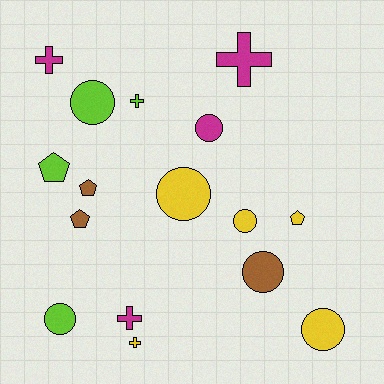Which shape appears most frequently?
Circle, with 7 objects.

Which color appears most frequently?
Yellow, with 5 objects.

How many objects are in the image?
There are 16 objects.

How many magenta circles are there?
There is 1 magenta circle.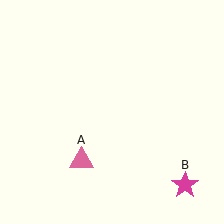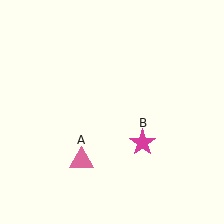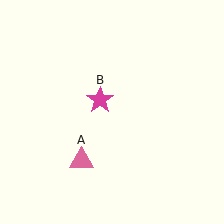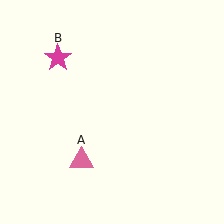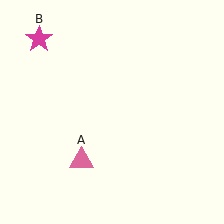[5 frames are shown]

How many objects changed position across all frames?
1 object changed position: magenta star (object B).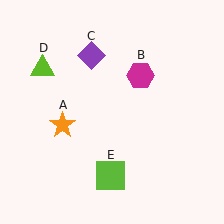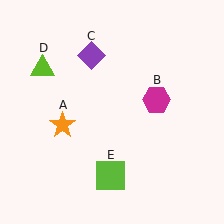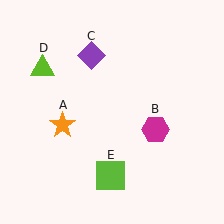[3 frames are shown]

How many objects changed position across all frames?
1 object changed position: magenta hexagon (object B).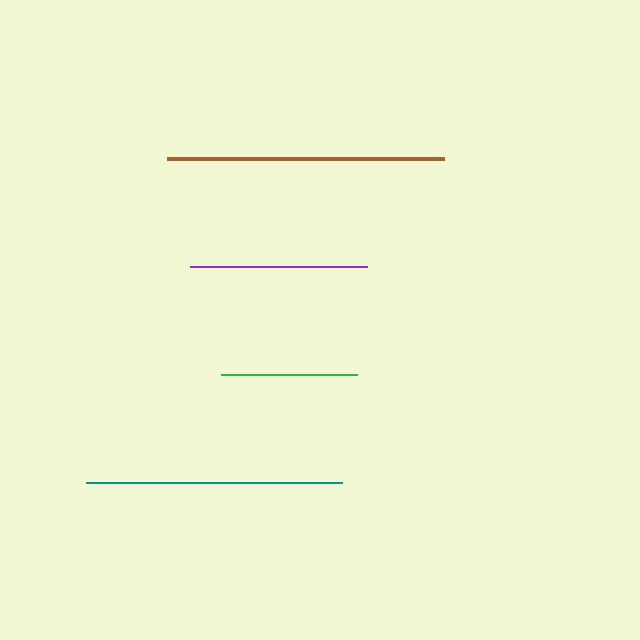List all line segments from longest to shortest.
From longest to shortest: brown, teal, purple, green.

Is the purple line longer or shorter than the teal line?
The teal line is longer than the purple line.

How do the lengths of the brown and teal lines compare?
The brown and teal lines are approximately the same length.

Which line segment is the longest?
The brown line is the longest at approximately 277 pixels.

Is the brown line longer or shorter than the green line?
The brown line is longer than the green line.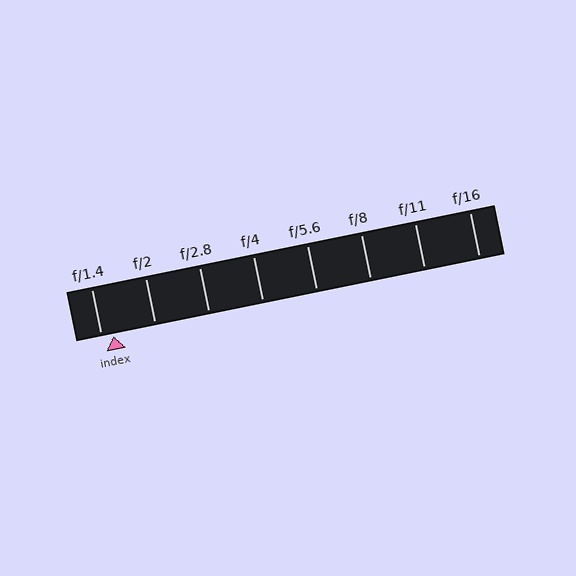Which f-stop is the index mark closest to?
The index mark is closest to f/1.4.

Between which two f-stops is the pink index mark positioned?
The index mark is between f/1.4 and f/2.